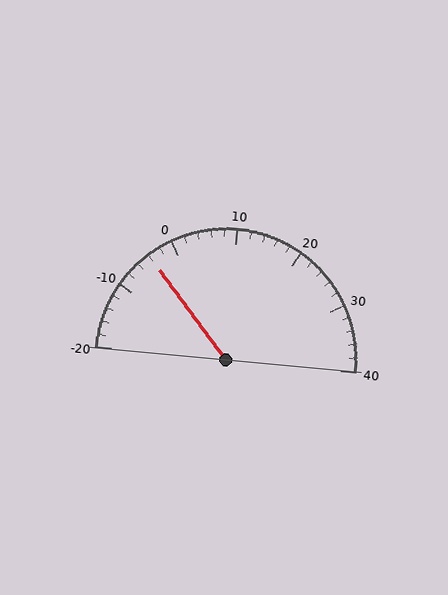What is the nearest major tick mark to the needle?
The nearest major tick mark is 0.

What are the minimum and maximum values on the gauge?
The gauge ranges from -20 to 40.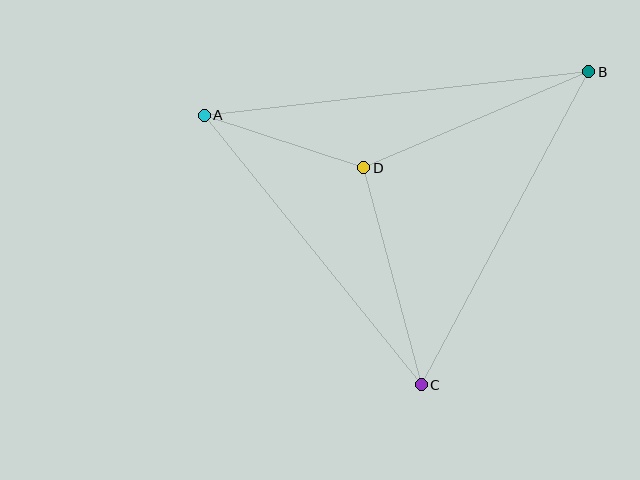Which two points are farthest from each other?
Points A and B are farthest from each other.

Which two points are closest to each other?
Points A and D are closest to each other.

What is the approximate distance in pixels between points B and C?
The distance between B and C is approximately 355 pixels.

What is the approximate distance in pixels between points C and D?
The distance between C and D is approximately 225 pixels.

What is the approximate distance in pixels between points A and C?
The distance between A and C is approximately 346 pixels.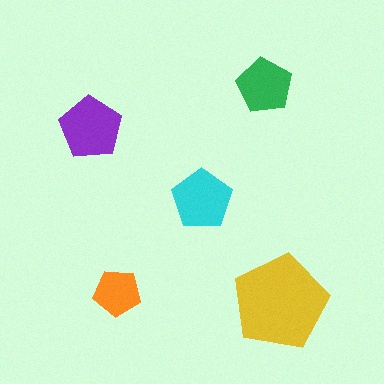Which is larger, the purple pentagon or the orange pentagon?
The purple one.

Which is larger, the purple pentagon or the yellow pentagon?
The yellow one.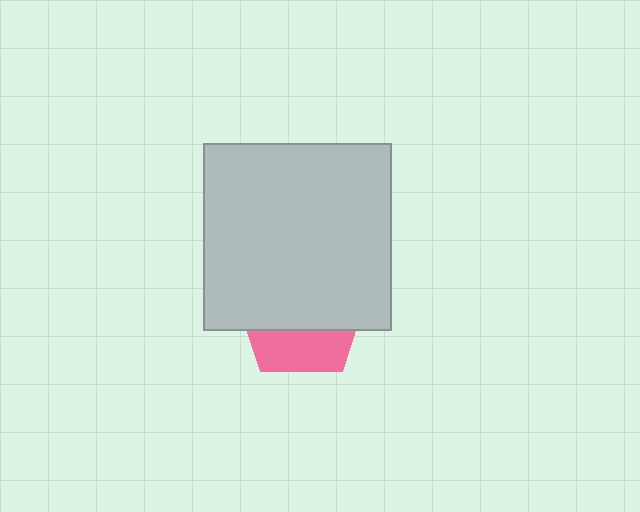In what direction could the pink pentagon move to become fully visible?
The pink pentagon could move down. That would shift it out from behind the light gray rectangle entirely.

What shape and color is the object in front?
The object in front is a light gray rectangle.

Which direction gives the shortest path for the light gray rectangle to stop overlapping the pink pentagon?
Moving up gives the shortest separation.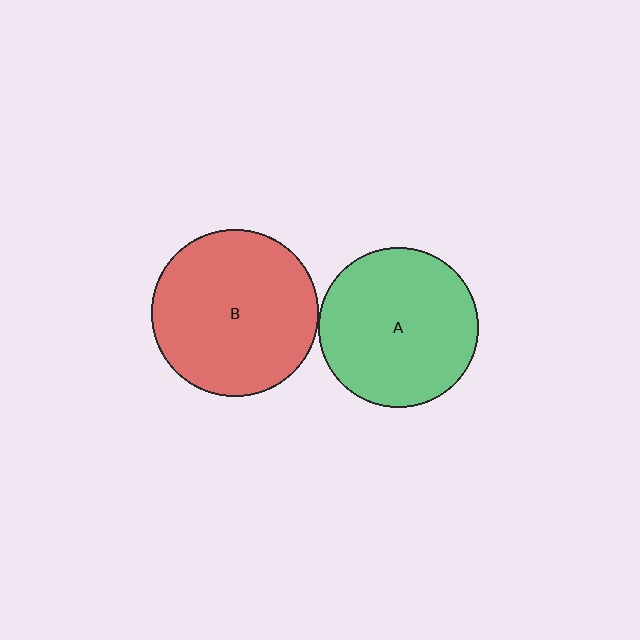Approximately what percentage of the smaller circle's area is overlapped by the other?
Approximately 5%.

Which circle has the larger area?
Circle B (red).